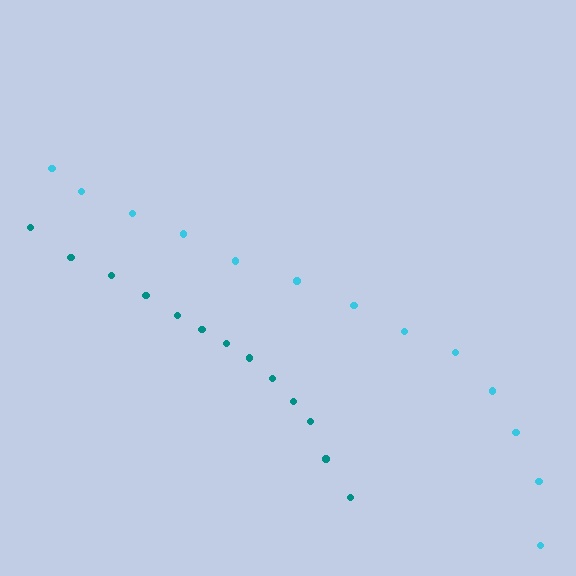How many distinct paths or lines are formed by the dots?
There are 2 distinct paths.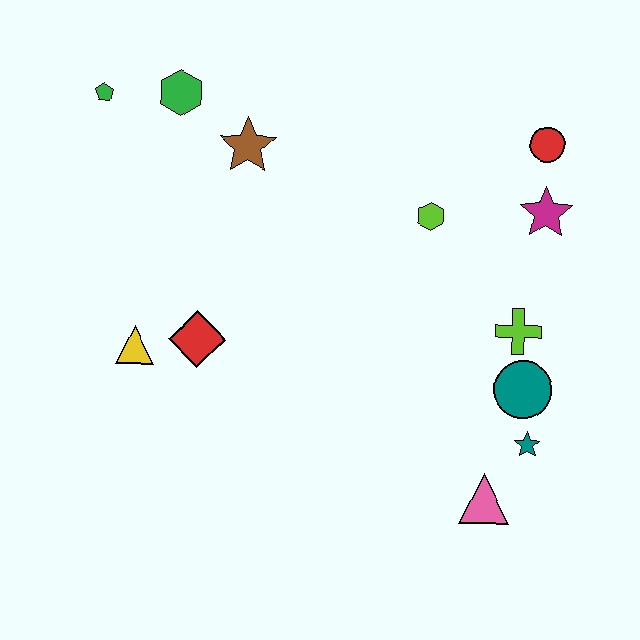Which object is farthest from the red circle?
The yellow triangle is farthest from the red circle.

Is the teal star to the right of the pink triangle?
Yes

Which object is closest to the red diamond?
The yellow triangle is closest to the red diamond.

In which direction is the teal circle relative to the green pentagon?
The teal circle is to the right of the green pentagon.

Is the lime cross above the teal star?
Yes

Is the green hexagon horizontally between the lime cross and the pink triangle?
No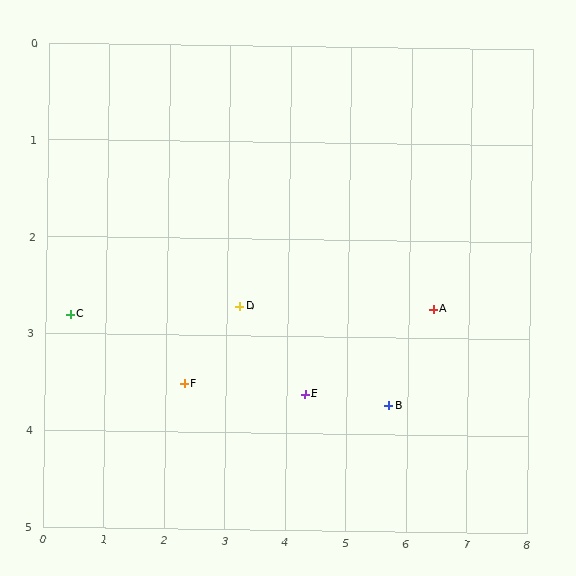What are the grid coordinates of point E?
Point E is at approximately (4.3, 3.6).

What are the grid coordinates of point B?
Point B is at approximately (5.7, 3.7).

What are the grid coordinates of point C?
Point C is at approximately (0.4, 2.8).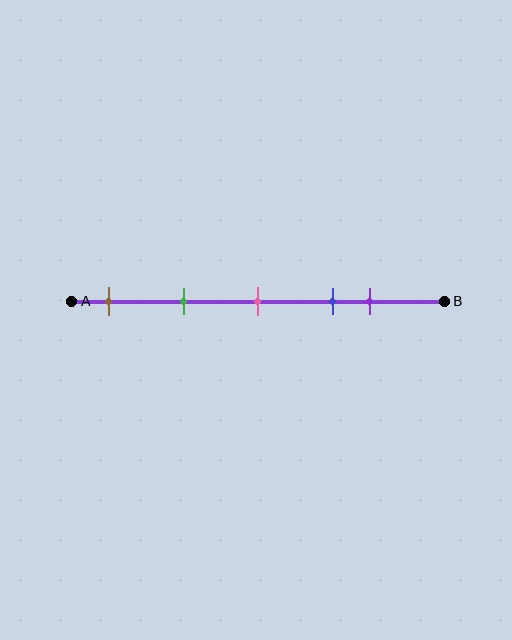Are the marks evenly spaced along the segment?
No, the marks are not evenly spaced.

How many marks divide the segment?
There are 5 marks dividing the segment.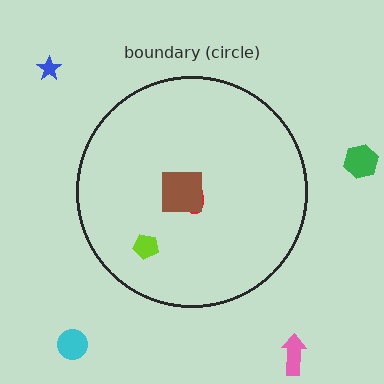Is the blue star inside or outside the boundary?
Outside.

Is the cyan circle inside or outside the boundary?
Outside.